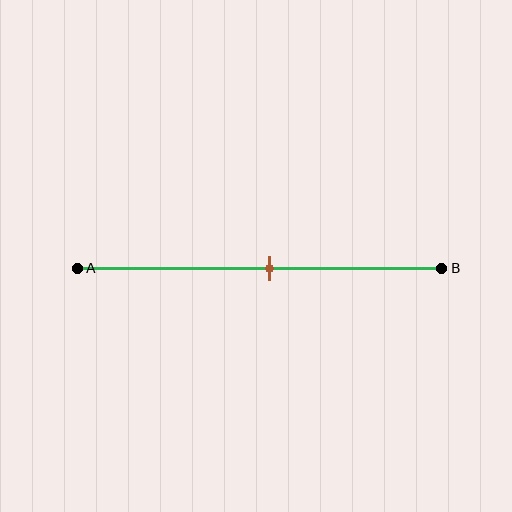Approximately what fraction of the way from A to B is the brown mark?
The brown mark is approximately 55% of the way from A to B.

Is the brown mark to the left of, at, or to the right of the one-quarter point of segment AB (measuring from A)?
The brown mark is to the right of the one-quarter point of segment AB.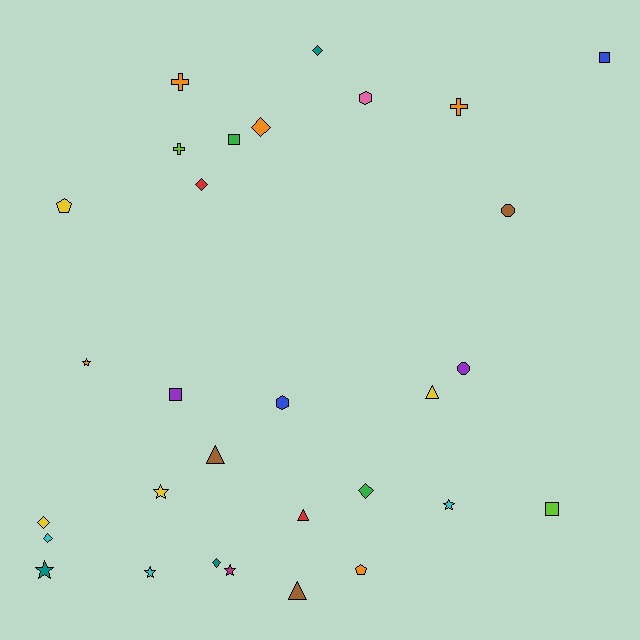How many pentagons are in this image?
There are 2 pentagons.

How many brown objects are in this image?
There are 3 brown objects.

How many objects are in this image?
There are 30 objects.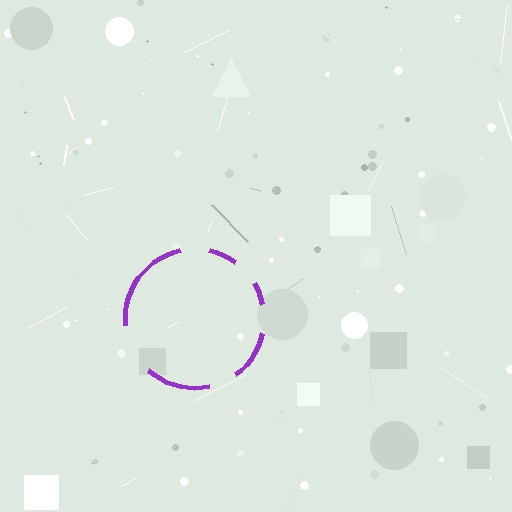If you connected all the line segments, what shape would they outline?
They would outline a circle.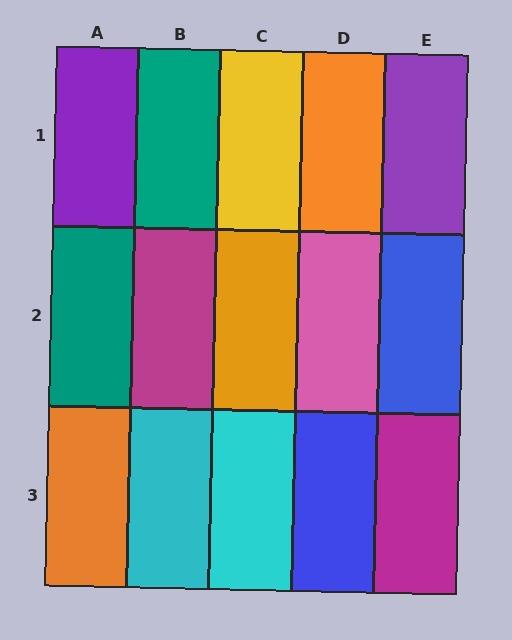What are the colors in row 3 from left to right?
Orange, cyan, cyan, blue, magenta.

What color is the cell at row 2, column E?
Blue.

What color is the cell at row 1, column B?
Teal.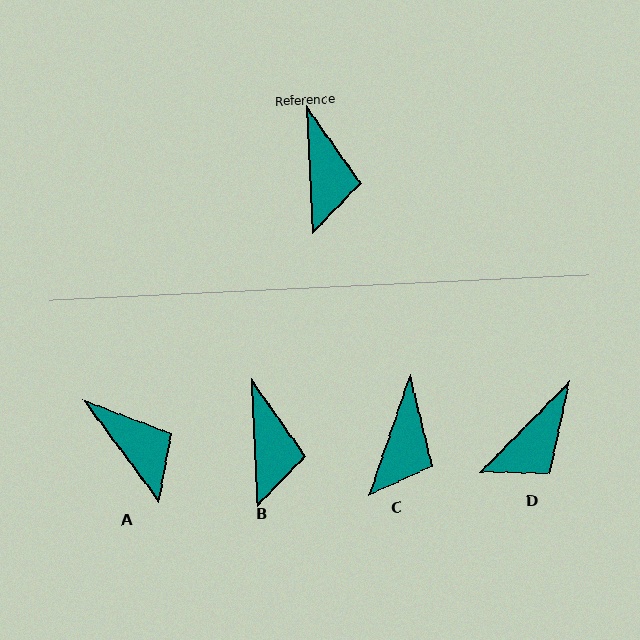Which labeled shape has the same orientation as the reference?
B.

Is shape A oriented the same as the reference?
No, it is off by about 34 degrees.